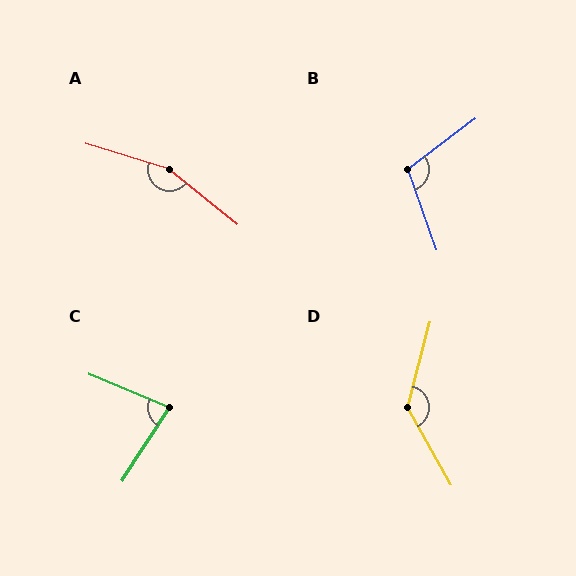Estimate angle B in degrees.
Approximately 107 degrees.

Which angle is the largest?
A, at approximately 158 degrees.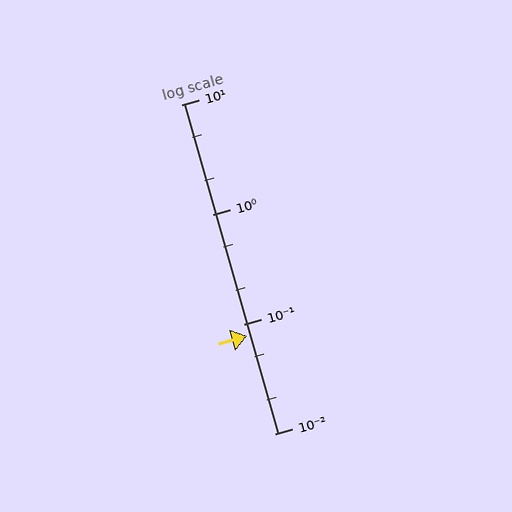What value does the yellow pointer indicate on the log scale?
The pointer indicates approximately 0.078.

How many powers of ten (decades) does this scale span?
The scale spans 3 decades, from 0.01 to 10.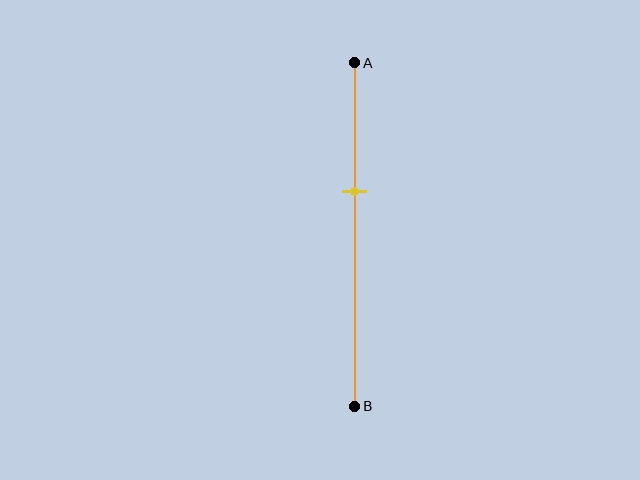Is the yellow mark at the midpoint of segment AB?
No, the mark is at about 35% from A, not at the 50% midpoint.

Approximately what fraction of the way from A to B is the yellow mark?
The yellow mark is approximately 35% of the way from A to B.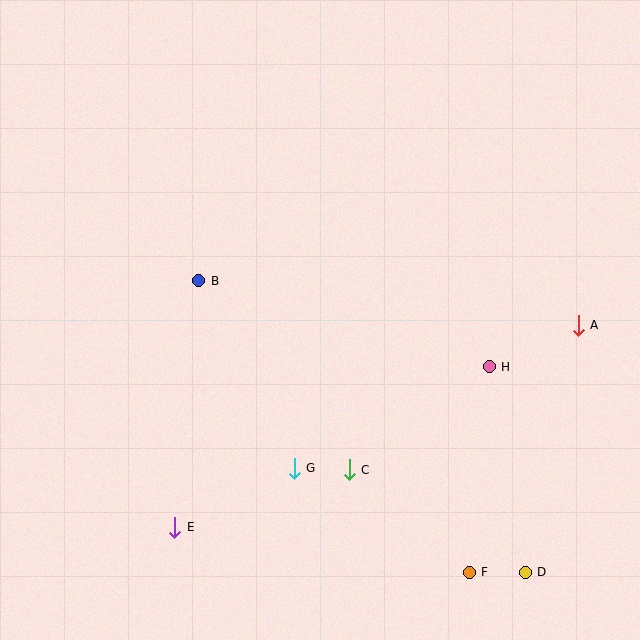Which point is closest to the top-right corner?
Point A is closest to the top-right corner.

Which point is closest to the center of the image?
Point B at (199, 281) is closest to the center.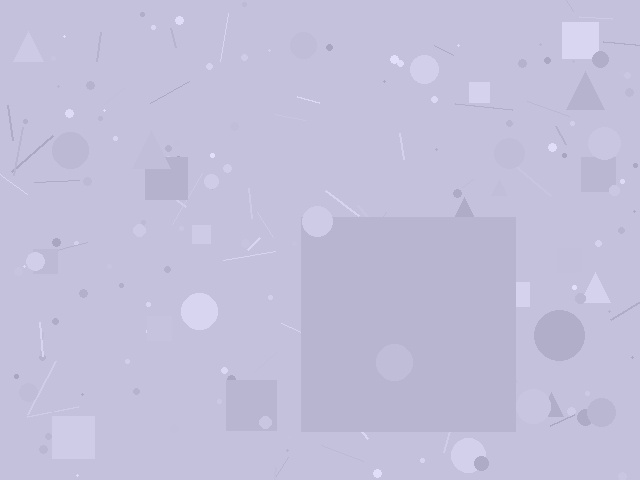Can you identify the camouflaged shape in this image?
The camouflaged shape is a square.